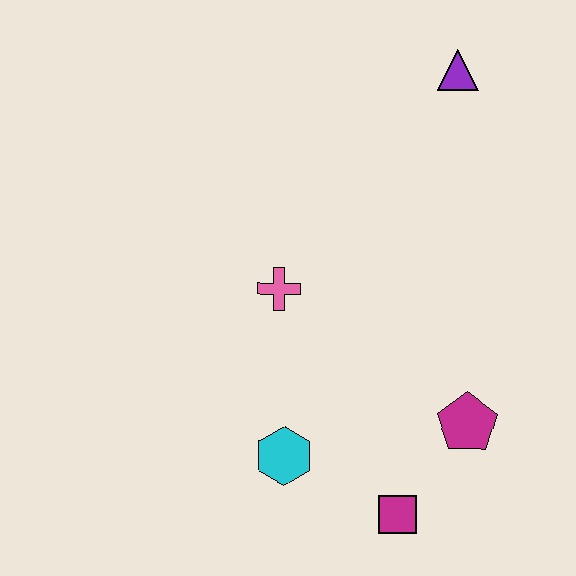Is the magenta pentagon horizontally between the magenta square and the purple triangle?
No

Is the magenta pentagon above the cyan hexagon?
Yes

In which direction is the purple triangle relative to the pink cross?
The purple triangle is above the pink cross.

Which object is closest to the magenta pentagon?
The magenta square is closest to the magenta pentagon.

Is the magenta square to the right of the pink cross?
Yes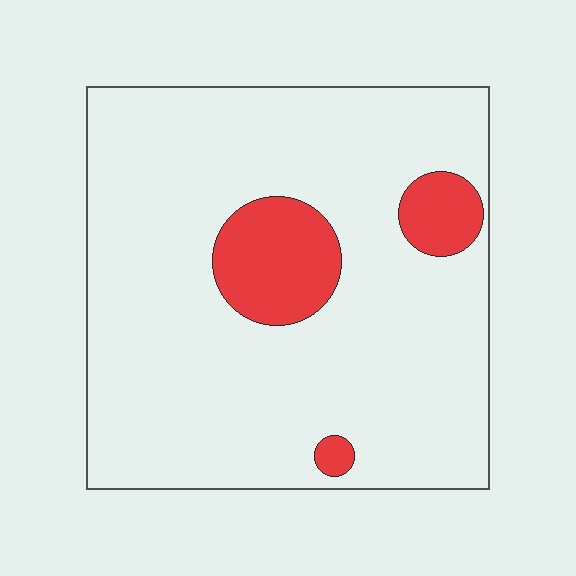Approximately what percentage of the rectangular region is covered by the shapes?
Approximately 10%.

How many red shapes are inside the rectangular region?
3.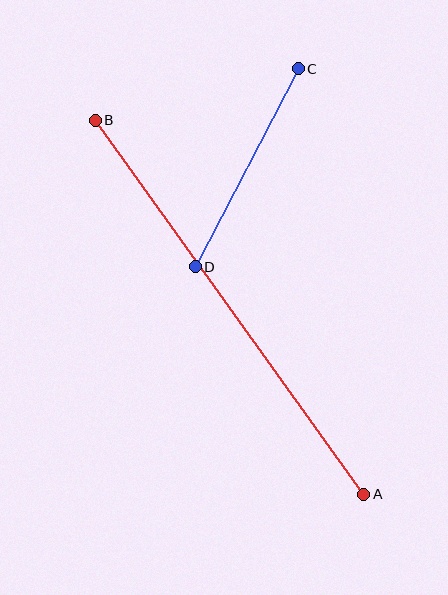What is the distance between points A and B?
The distance is approximately 460 pixels.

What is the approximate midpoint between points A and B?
The midpoint is at approximately (229, 307) pixels.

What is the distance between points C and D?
The distance is approximately 223 pixels.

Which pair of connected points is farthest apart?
Points A and B are farthest apart.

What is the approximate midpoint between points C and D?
The midpoint is at approximately (247, 168) pixels.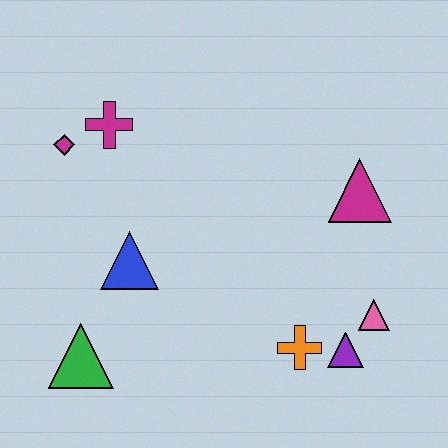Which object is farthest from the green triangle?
The magenta triangle is farthest from the green triangle.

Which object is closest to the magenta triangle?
The pink triangle is closest to the magenta triangle.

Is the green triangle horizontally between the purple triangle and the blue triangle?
No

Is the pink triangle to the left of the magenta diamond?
No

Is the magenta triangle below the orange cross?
No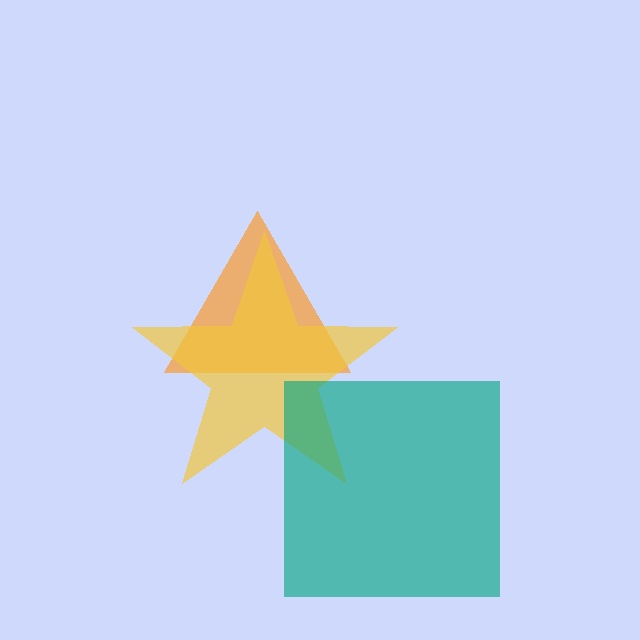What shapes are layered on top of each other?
The layered shapes are: an orange triangle, a yellow star, a teal square.